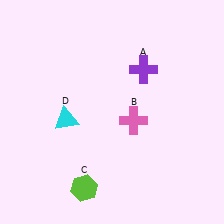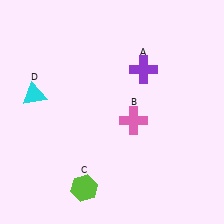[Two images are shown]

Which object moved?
The cyan triangle (D) moved left.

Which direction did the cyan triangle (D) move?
The cyan triangle (D) moved left.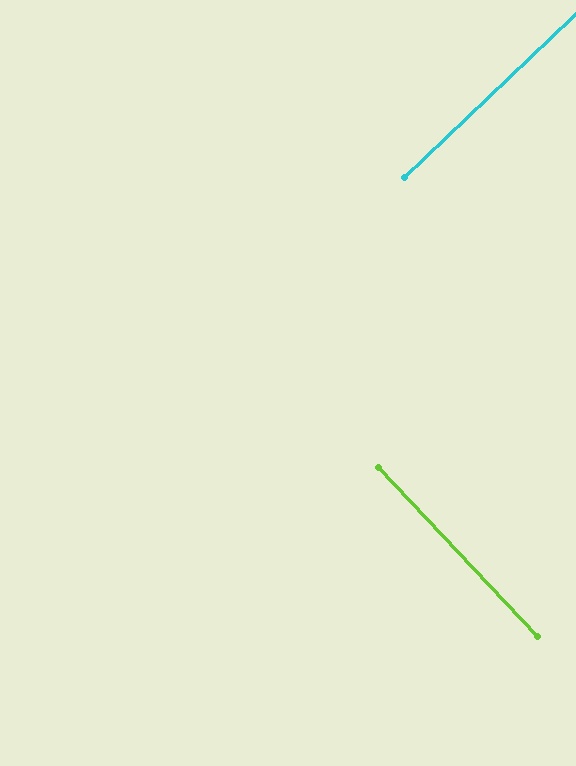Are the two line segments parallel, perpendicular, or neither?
Perpendicular — they meet at approximately 89°.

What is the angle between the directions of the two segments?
Approximately 89 degrees.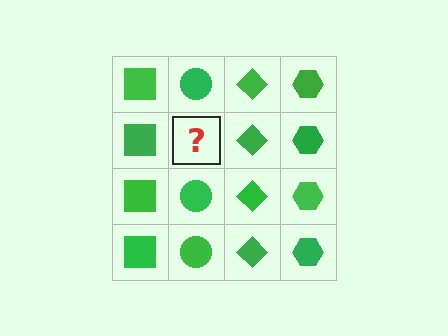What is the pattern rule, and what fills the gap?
The rule is that each column has a consistent shape. The gap should be filled with a green circle.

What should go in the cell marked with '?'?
The missing cell should contain a green circle.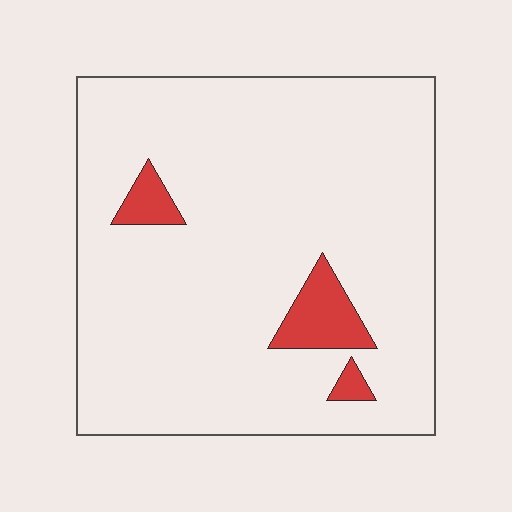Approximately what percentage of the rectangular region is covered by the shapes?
Approximately 5%.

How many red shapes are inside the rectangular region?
3.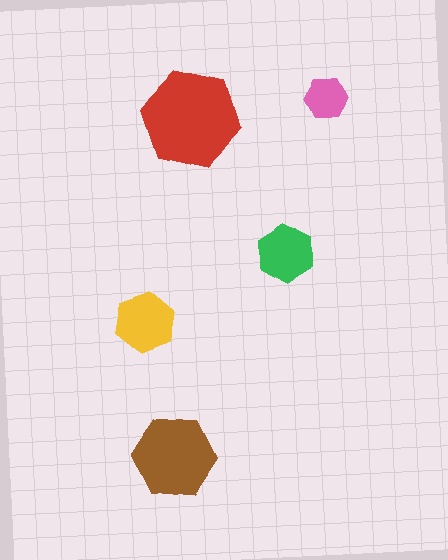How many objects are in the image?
There are 5 objects in the image.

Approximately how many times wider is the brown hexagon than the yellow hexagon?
About 1.5 times wider.